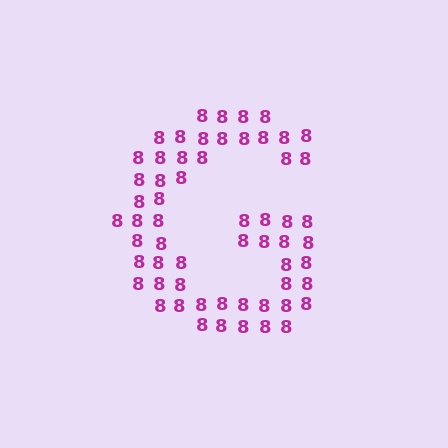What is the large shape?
The large shape is the letter G.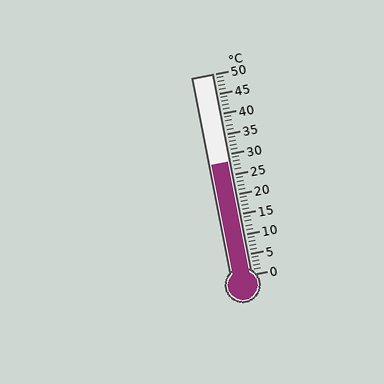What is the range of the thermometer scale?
The thermometer scale ranges from 0°C to 50°C.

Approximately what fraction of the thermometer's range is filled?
The thermometer is filled to approximately 55% of its range.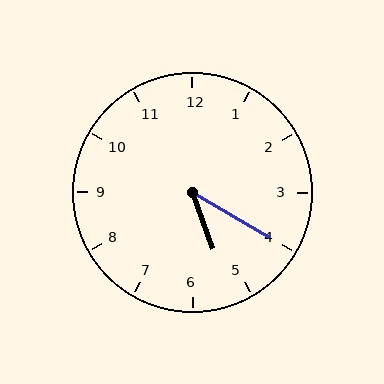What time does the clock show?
5:20.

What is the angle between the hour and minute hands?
Approximately 40 degrees.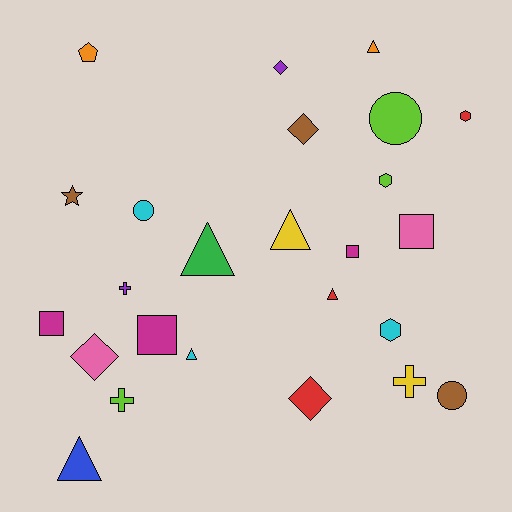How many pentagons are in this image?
There is 1 pentagon.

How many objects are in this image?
There are 25 objects.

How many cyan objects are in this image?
There are 3 cyan objects.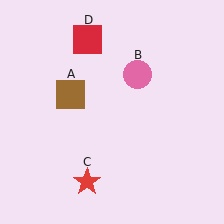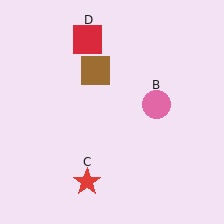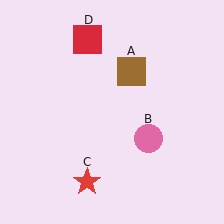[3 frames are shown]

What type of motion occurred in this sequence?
The brown square (object A), pink circle (object B) rotated clockwise around the center of the scene.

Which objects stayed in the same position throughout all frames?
Red star (object C) and red square (object D) remained stationary.